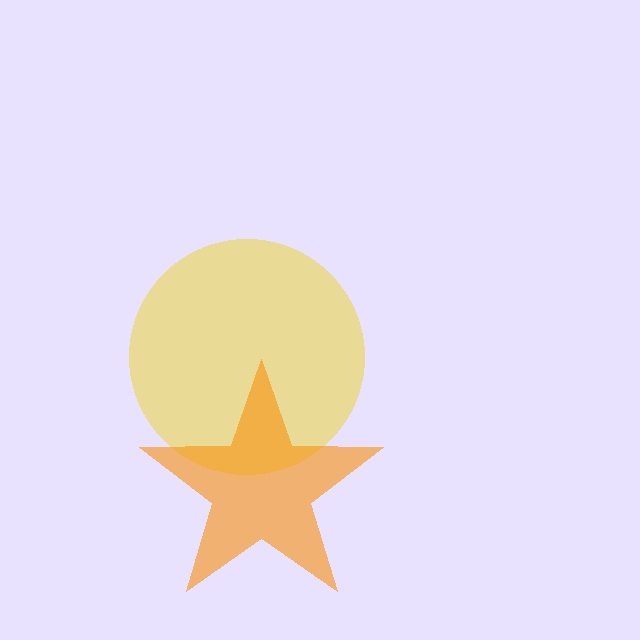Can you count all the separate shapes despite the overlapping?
Yes, there are 2 separate shapes.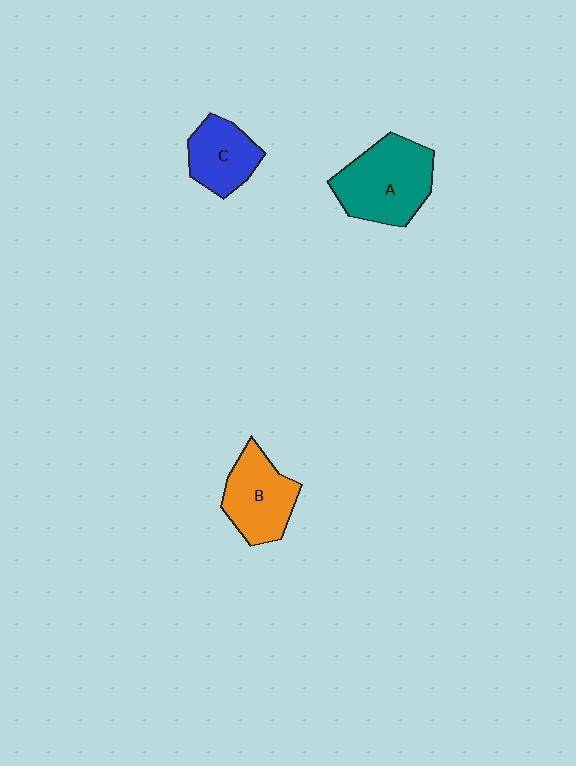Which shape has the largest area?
Shape A (teal).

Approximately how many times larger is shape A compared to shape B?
Approximately 1.3 times.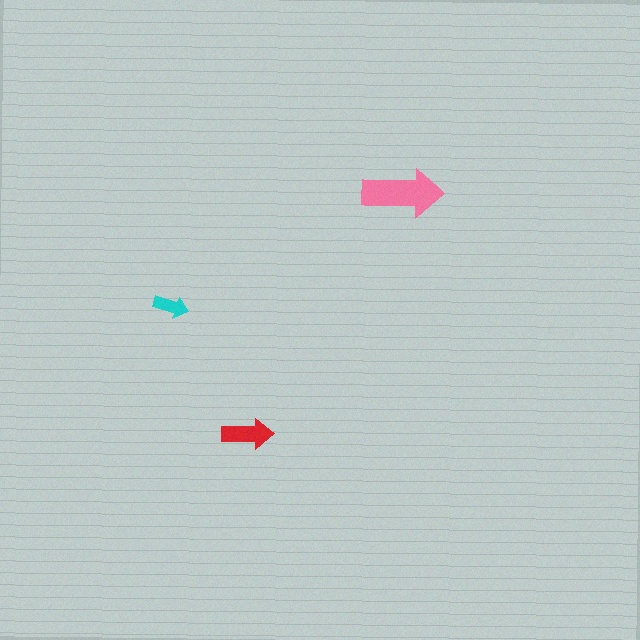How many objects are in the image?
There are 3 objects in the image.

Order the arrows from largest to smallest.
the pink one, the red one, the cyan one.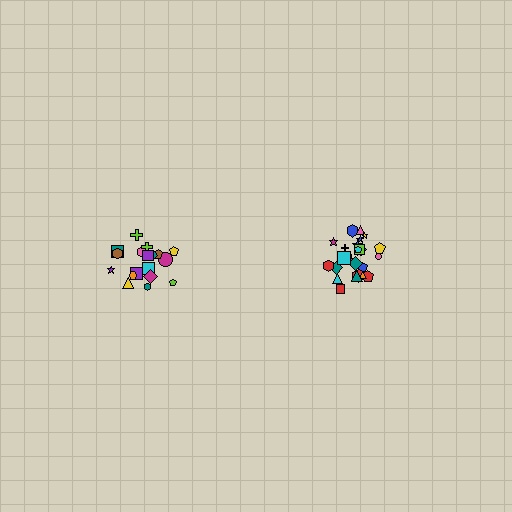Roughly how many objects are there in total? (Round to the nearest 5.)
Roughly 45 objects in total.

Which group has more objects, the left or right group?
The right group.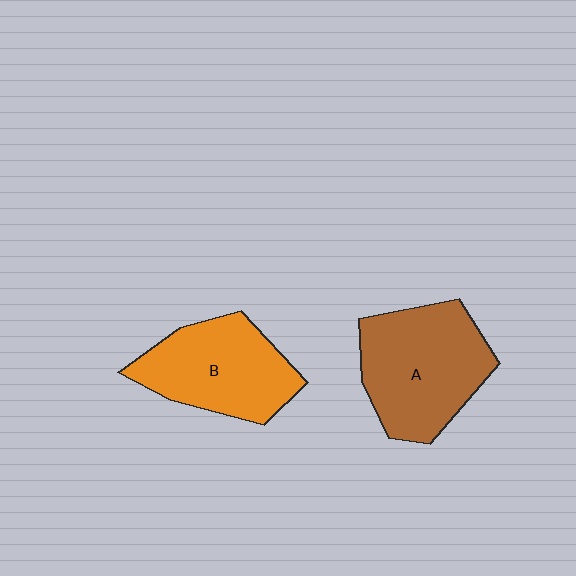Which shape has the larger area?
Shape A (brown).